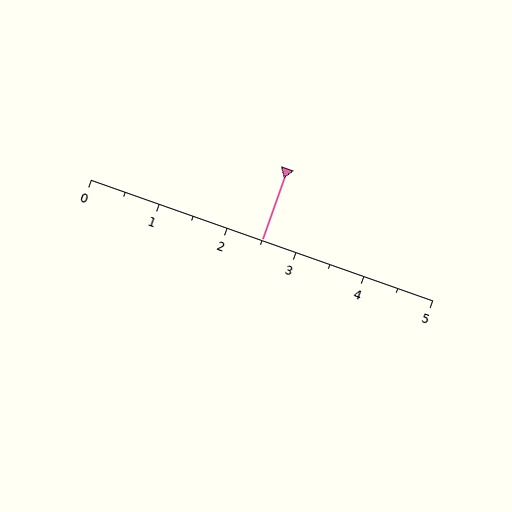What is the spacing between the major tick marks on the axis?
The major ticks are spaced 1 apart.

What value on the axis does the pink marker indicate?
The marker indicates approximately 2.5.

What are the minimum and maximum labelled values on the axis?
The axis runs from 0 to 5.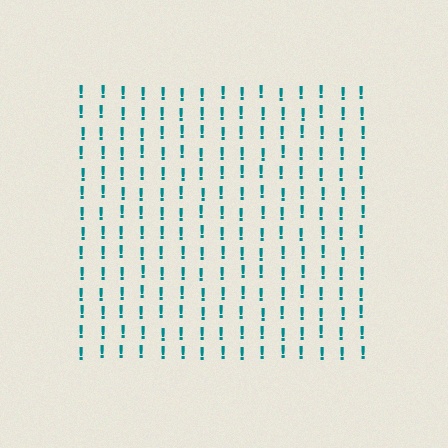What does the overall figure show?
The overall figure shows a square.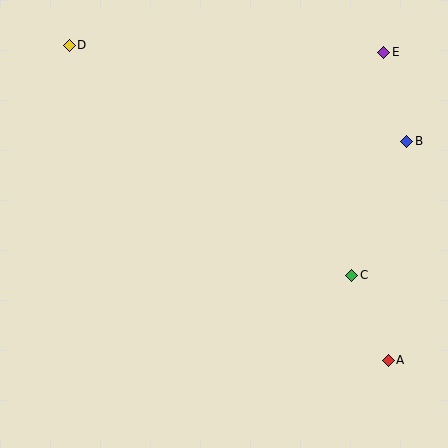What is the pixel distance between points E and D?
The distance between E and D is 315 pixels.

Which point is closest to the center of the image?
Point C at (352, 275) is closest to the center.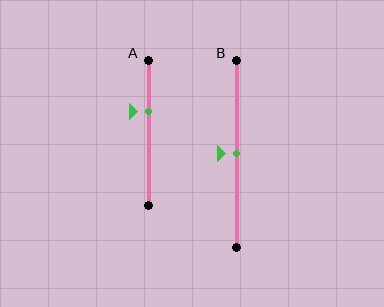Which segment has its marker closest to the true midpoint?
Segment B has its marker closest to the true midpoint.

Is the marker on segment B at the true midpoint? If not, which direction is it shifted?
Yes, the marker on segment B is at the true midpoint.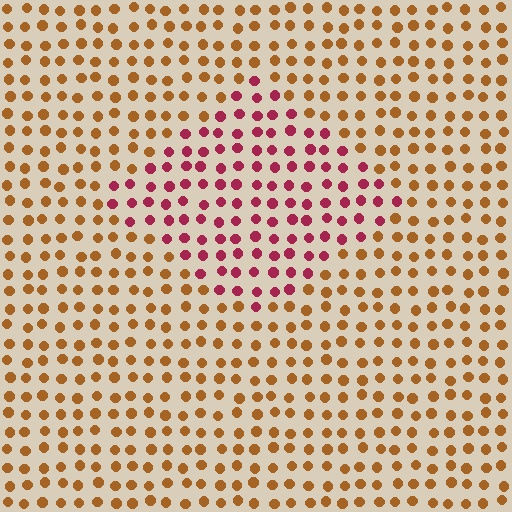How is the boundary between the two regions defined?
The boundary is defined purely by a slight shift in hue (about 50 degrees). Spacing, size, and orientation are identical on both sides.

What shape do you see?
I see a diamond.